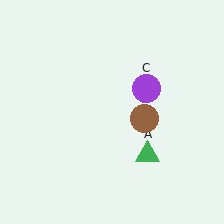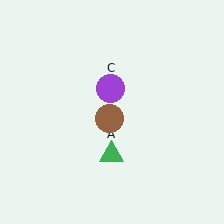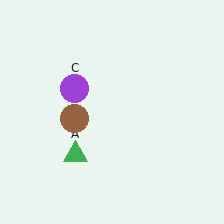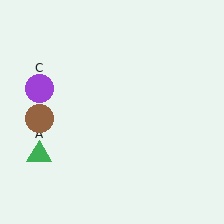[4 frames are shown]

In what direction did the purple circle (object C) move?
The purple circle (object C) moved left.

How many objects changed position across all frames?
3 objects changed position: green triangle (object A), brown circle (object B), purple circle (object C).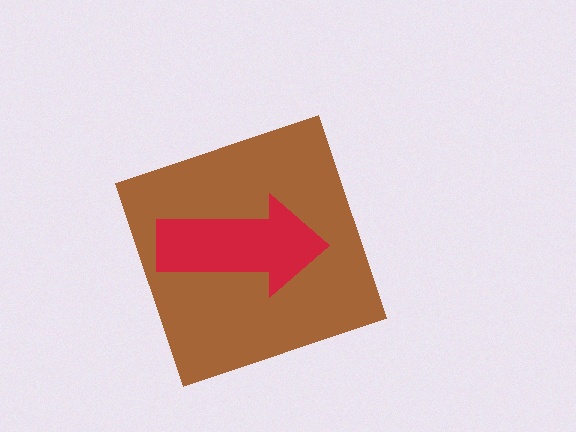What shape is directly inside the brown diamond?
The red arrow.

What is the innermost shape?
The red arrow.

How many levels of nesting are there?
2.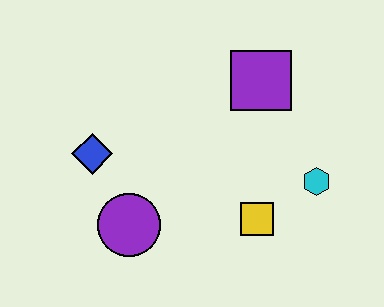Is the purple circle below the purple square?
Yes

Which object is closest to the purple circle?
The blue diamond is closest to the purple circle.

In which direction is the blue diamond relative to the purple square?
The blue diamond is to the left of the purple square.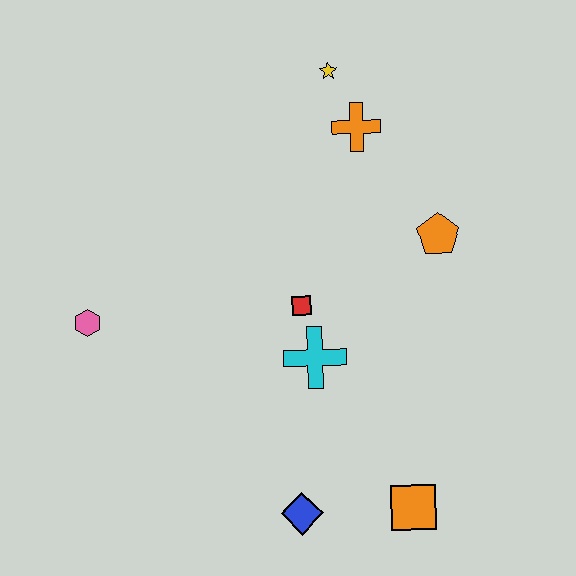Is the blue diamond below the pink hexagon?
Yes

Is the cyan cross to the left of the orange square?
Yes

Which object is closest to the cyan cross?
The red square is closest to the cyan cross.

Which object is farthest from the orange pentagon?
The pink hexagon is farthest from the orange pentagon.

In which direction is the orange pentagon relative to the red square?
The orange pentagon is to the right of the red square.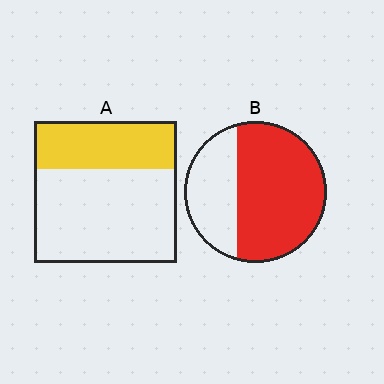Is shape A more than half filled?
No.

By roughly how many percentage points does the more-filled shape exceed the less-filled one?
By roughly 35 percentage points (B over A).